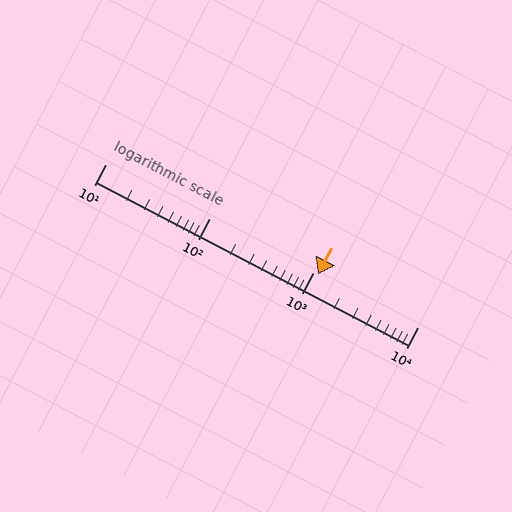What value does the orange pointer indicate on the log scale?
The pointer indicates approximately 1100.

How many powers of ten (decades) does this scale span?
The scale spans 3 decades, from 10 to 10000.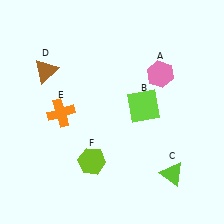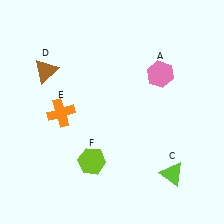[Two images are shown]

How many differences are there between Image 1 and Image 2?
There is 1 difference between the two images.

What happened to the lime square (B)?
The lime square (B) was removed in Image 2. It was in the top-right area of Image 1.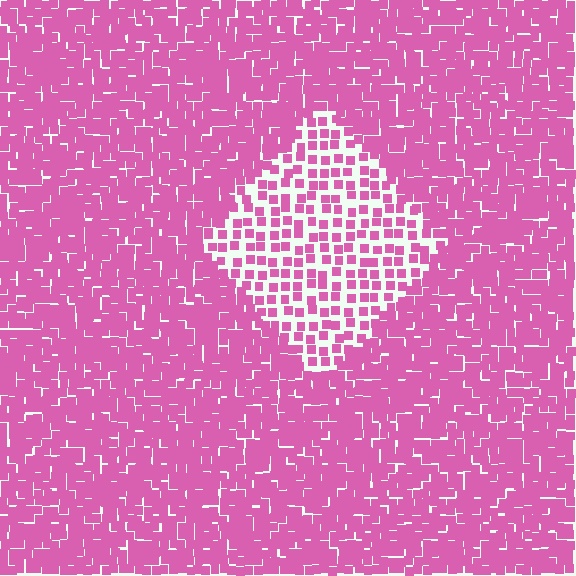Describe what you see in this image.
The image contains small pink elements arranged at two different densities. A diamond-shaped region is visible where the elements are less densely packed than the surrounding area.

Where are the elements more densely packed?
The elements are more densely packed outside the diamond boundary.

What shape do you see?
I see a diamond.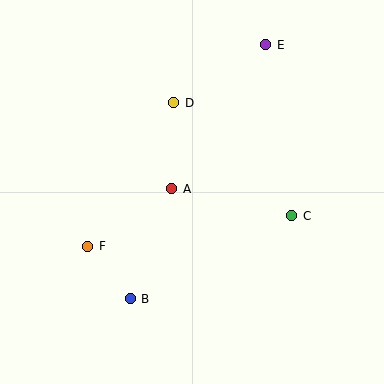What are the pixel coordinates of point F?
Point F is at (88, 246).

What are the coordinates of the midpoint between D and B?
The midpoint between D and B is at (152, 201).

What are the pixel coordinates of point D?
Point D is at (174, 103).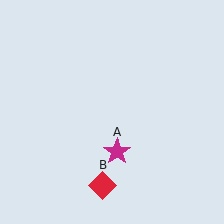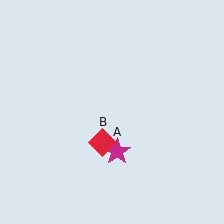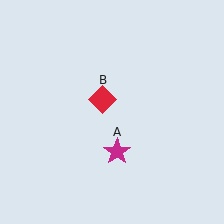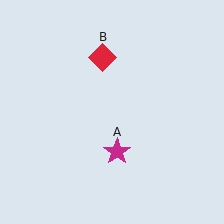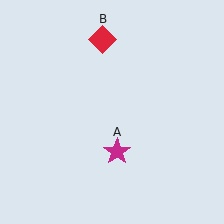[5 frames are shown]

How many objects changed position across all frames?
1 object changed position: red diamond (object B).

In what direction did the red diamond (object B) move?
The red diamond (object B) moved up.